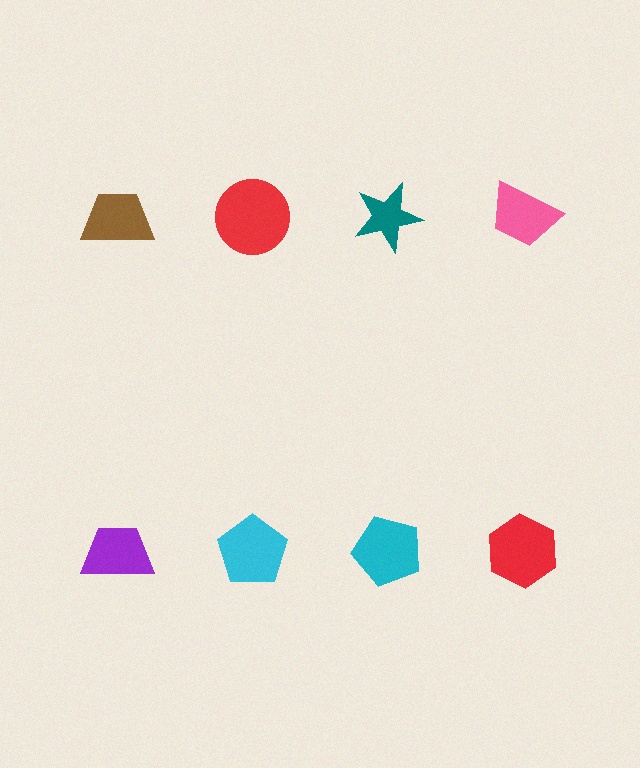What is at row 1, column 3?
A teal star.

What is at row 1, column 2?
A red circle.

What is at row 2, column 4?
A red hexagon.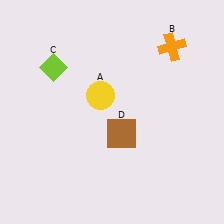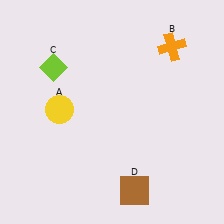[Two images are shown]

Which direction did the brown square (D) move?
The brown square (D) moved down.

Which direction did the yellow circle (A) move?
The yellow circle (A) moved left.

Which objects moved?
The objects that moved are: the yellow circle (A), the brown square (D).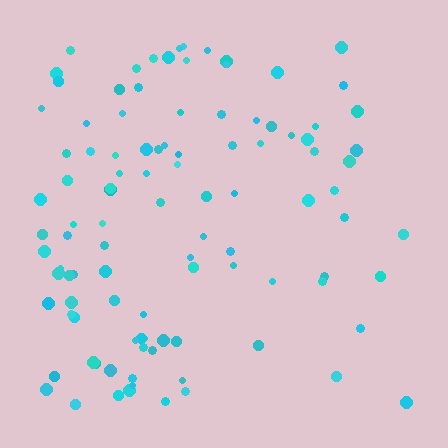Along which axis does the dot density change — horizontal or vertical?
Horizontal.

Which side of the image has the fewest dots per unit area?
The right.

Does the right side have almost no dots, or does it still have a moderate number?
Still a moderate number, just noticeably fewer than the left.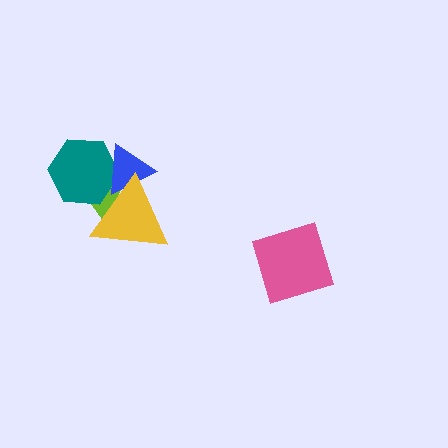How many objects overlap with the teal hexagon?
3 objects overlap with the teal hexagon.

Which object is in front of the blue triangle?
The yellow triangle is in front of the blue triangle.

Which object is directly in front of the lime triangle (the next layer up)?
The teal hexagon is directly in front of the lime triangle.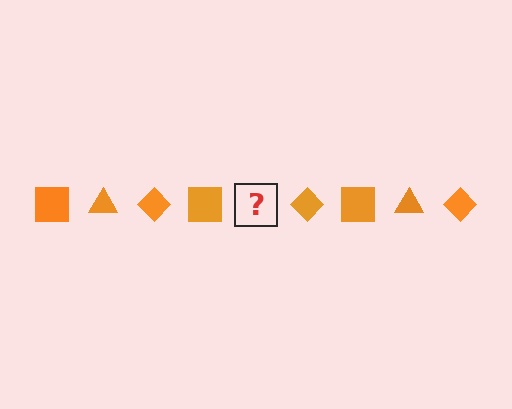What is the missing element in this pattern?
The missing element is an orange triangle.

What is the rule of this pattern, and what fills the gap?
The rule is that the pattern cycles through square, triangle, diamond shapes in orange. The gap should be filled with an orange triangle.